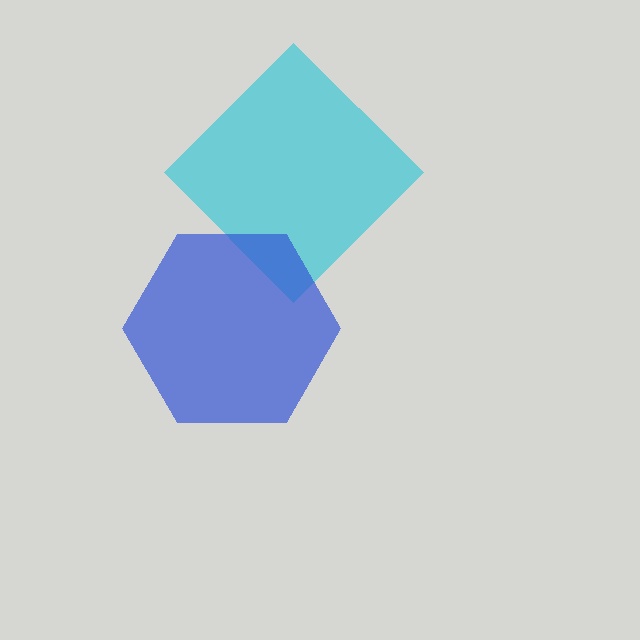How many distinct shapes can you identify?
There are 2 distinct shapes: a cyan diamond, a blue hexagon.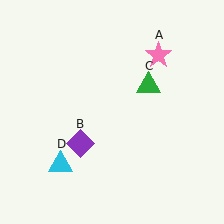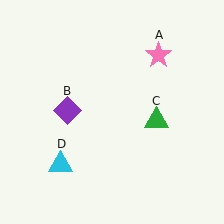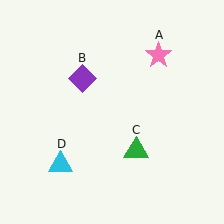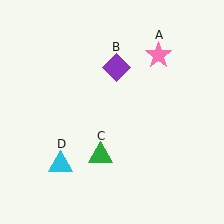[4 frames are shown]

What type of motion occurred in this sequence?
The purple diamond (object B), green triangle (object C) rotated clockwise around the center of the scene.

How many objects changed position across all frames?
2 objects changed position: purple diamond (object B), green triangle (object C).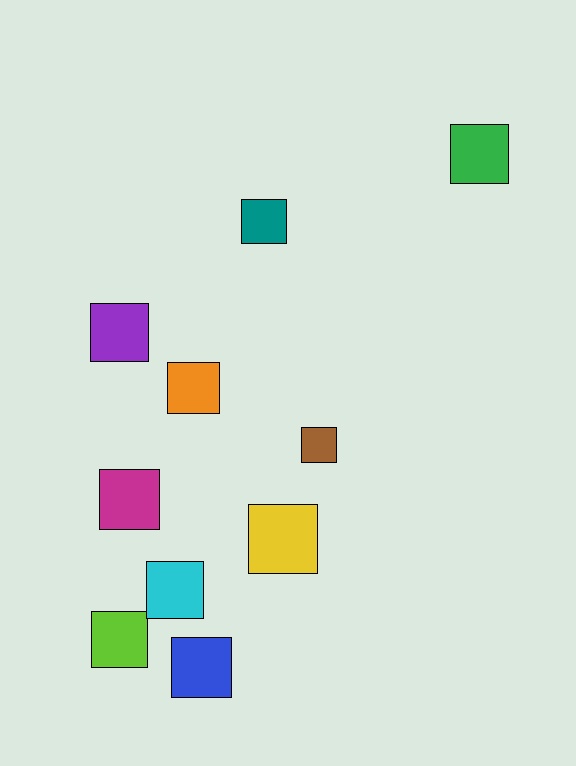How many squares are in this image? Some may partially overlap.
There are 10 squares.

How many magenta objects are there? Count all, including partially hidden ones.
There is 1 magenta object.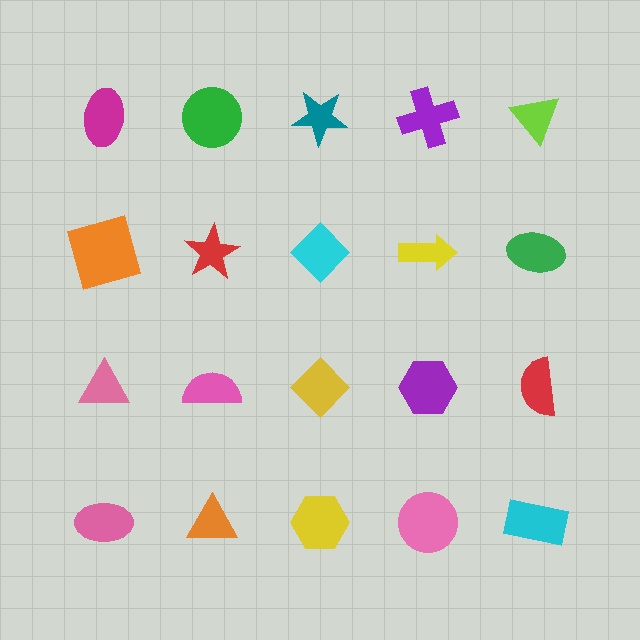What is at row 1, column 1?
A magenta ellipse.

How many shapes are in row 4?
5 shapes.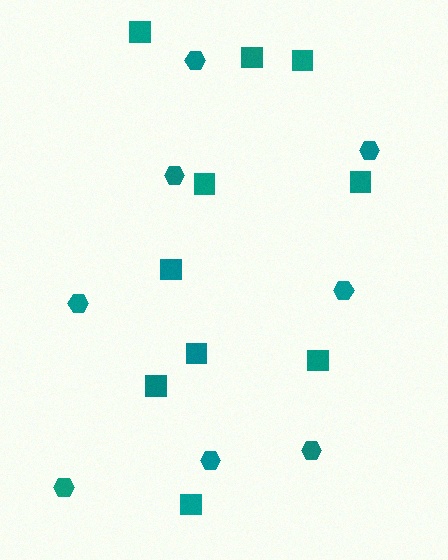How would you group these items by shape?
There are 2 groups: one group of squares (10) and one group of hexagons (8).